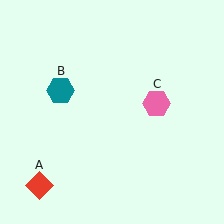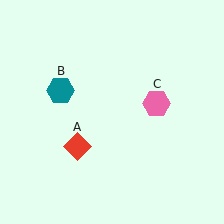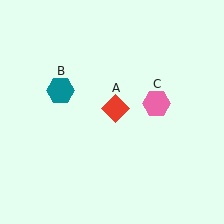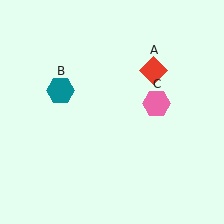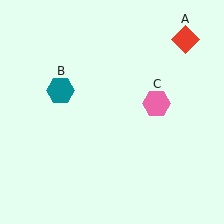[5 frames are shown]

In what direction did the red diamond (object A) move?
The red diamond (object A) moved up and to the right.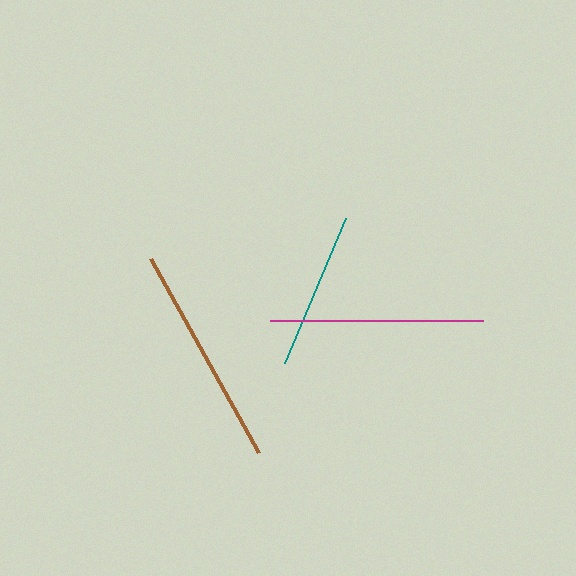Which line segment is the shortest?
The teal line is the shortest at approximately 158 pixels.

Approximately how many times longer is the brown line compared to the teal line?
The brown line is approximately 1.4 times the length of the teal line.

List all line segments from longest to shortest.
From longest to shortest: brown, magenta, teal.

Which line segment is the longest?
The brown line is the longest at approximately 222 pixels.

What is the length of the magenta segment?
The magenta segment is approximately 212 pixels long.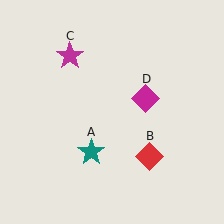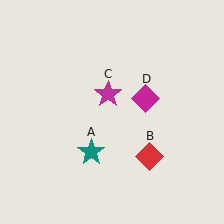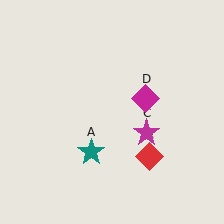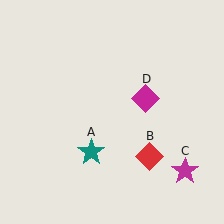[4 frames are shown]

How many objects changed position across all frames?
1 object changed position: magenta star (object C).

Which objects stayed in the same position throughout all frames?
Teal star (object A) and red diamond (object B) and magenta diamond (object D) remained stationary.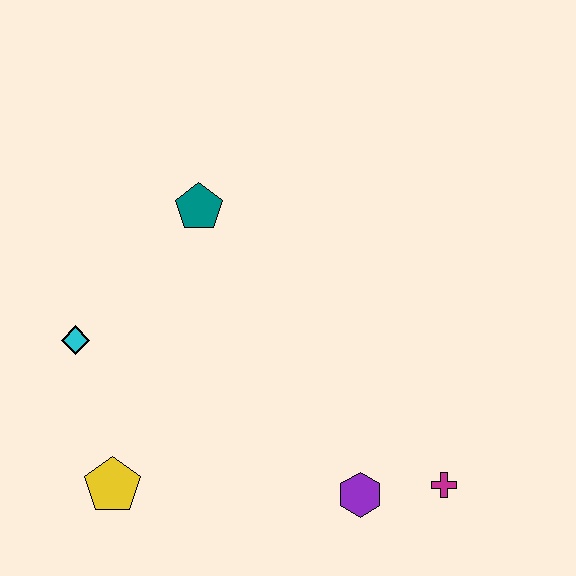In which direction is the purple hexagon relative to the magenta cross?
The purple hexagon is to the left of the magenta cross.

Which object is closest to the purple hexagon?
The magenta cross is closest to the purple hexagon.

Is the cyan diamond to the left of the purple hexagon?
Yes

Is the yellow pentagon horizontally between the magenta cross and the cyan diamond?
Yes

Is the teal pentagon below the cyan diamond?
No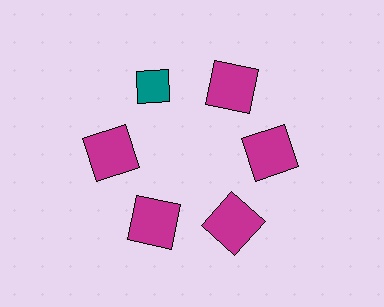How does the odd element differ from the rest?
It differs in both color (teal instead of magenta) and shape (diamond instead of square).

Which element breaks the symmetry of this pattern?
The teal diamond at roughly the 11 o'clock position breaks the symmetry. All other shapes are magenta squares.